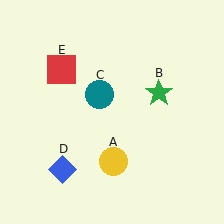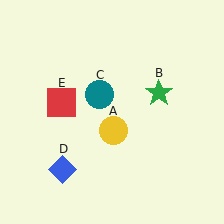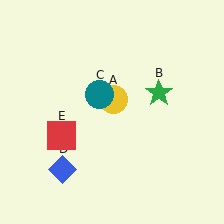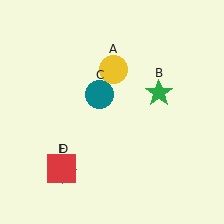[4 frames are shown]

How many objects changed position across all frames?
2 objects changed position: yellow circle (object A), red square (object E).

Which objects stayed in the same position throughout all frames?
Green star (object B) and teal circle (object C) and blue diamond (object D) remained stationary.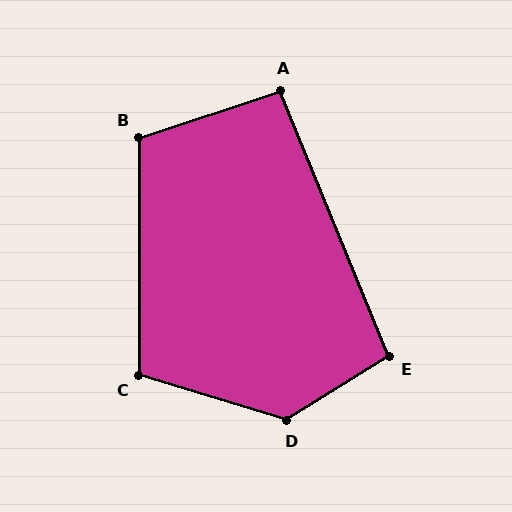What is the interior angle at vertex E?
Approximately 99 degrees (obtuse).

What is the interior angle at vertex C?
Approximately 107 degrees (obtuse).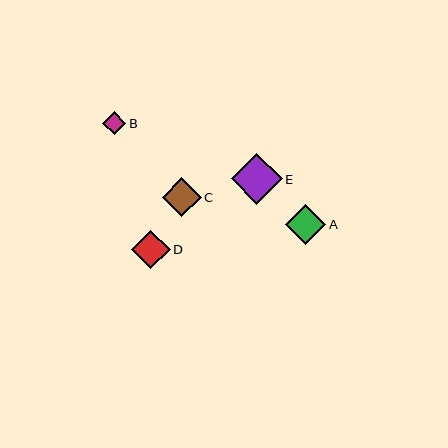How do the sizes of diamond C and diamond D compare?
Diamond C and diamond D are approximately the same size.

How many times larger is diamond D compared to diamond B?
Diamond D is approximately 1.7 times the size of diamond B.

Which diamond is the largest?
Diamond E is the largest with a size of approximately 51 pixels.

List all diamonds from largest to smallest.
From largest to smallest: E, A, C, D, B.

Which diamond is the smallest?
Diamond B is the smallest with a size of approximately 23 pixels.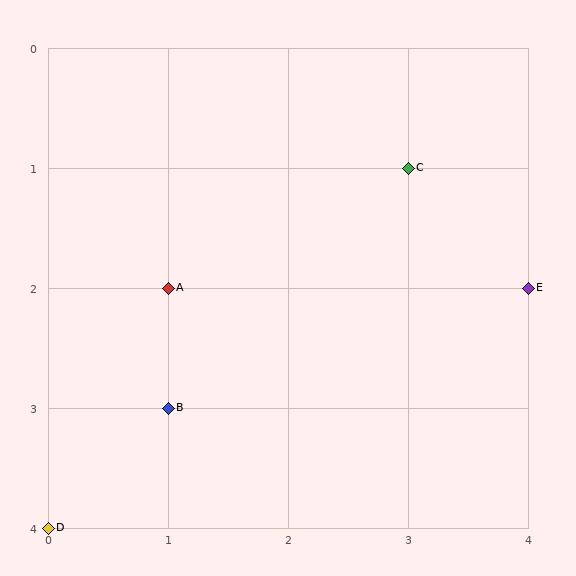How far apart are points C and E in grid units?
Points C and E are 1 column and 1 row apart (about 1.4 grid units diagonally).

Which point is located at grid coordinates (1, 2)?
Point A is at (1, 2).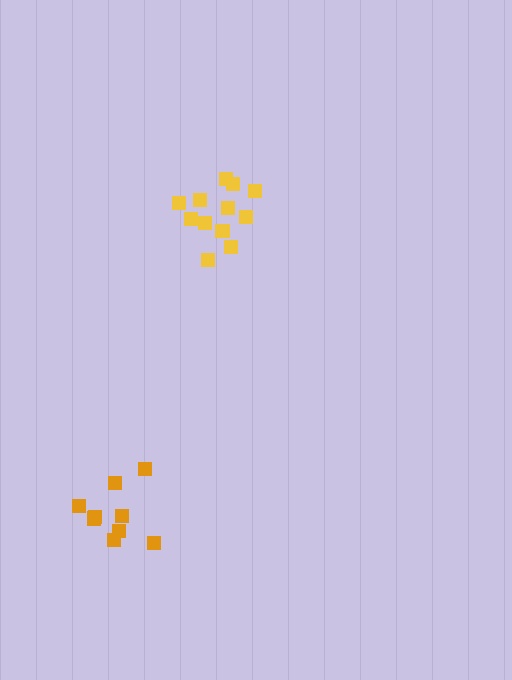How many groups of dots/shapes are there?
There are 2 groups.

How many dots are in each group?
Group 1: 9 dots, Group 2: 12 dots (21 total).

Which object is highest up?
The yellow cluster is topmost.